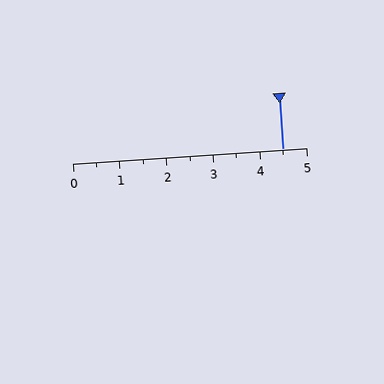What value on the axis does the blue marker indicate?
The marker indicates approximately 4.5.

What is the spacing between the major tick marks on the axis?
The major ticks are spaced 1 apart.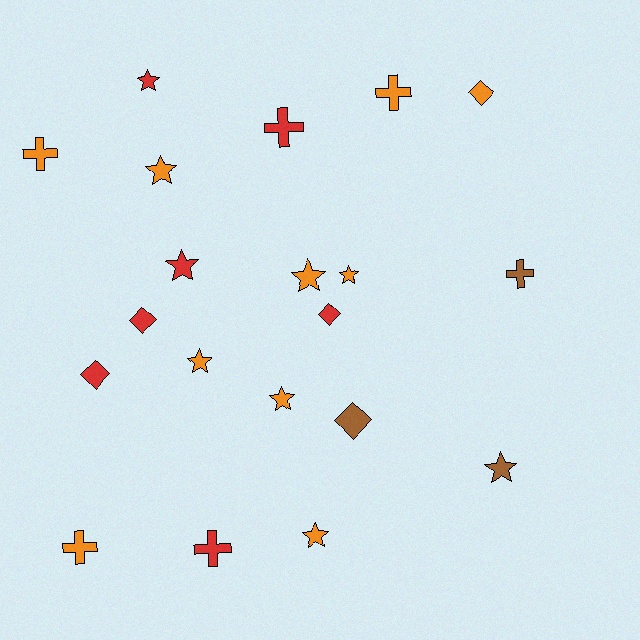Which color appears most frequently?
Orange, with 10 objects.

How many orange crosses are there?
There are 3 orange crosses.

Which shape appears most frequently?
Star, with 9 objects.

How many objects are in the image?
There are 20 objects.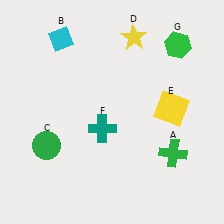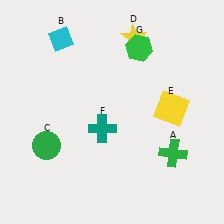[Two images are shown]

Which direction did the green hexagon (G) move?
The green hexagon (G) moved left.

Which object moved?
The green hexagon (G) moved left.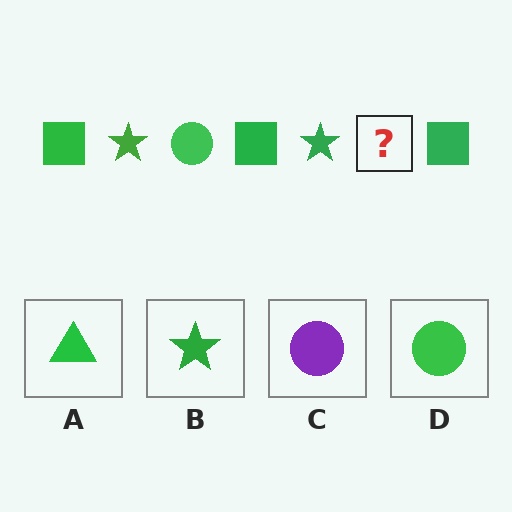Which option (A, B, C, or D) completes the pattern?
D.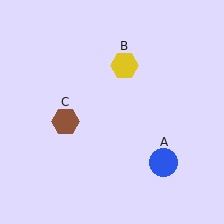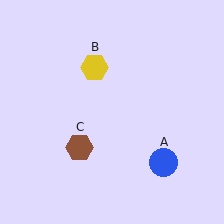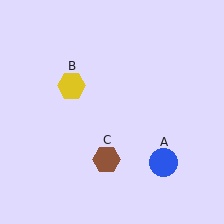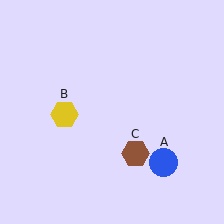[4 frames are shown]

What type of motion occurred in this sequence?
The yellow hexagon (object B), brown hexagon (object C) rotated counterclockwise around the center of the scene.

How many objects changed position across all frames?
2 objects changed position: yellow hexagon (object B), brown hexagon (object C).